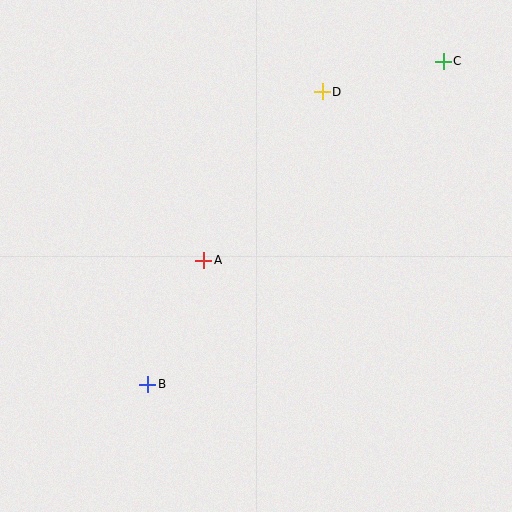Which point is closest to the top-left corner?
Point A is closest to the top-left corner.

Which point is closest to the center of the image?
Point A at (204, 260) is closest to the center.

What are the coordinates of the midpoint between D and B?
The midpoint between D and B is at (235, 238).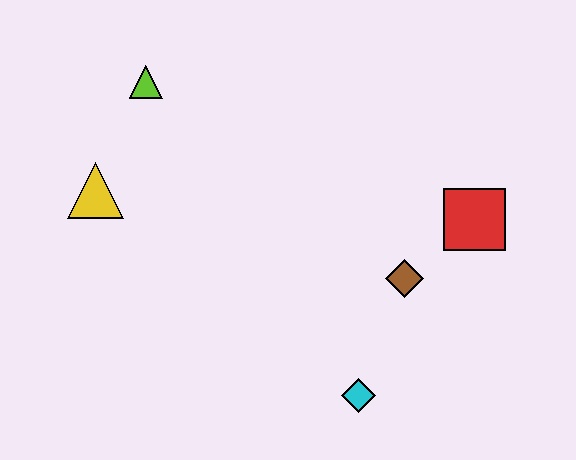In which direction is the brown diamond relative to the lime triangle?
The brown diamond is to the right of the lime triangle.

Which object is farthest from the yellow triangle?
The red square is farthest from the yellow triangle.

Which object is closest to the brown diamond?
The red square is closest to the brown diamond.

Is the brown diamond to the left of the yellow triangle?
No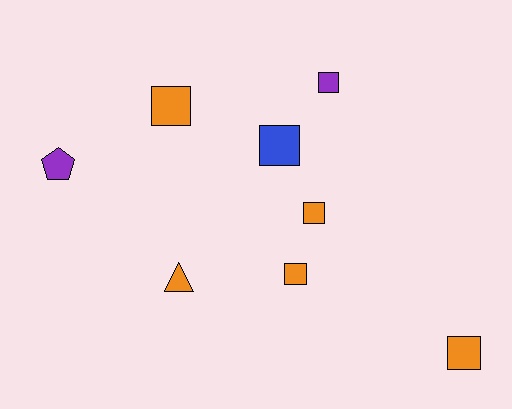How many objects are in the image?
There are 8 objects.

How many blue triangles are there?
There are no blue triangles.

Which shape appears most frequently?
Square, with 6 objects.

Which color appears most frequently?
Orange, with 5 objects.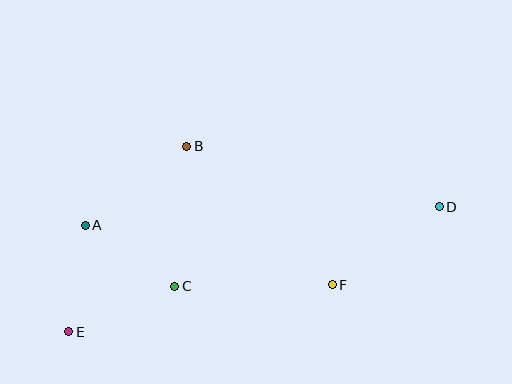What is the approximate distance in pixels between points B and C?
The distance between B and C is approximately 140 pixels.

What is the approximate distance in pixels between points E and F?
The distance between E and F is approximately 268 pixels.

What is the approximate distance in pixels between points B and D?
The distance between B and D is approximately 260 pixels.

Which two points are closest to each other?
Points A and E are closest to each other.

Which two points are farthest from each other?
Points D and E are farthest from each other.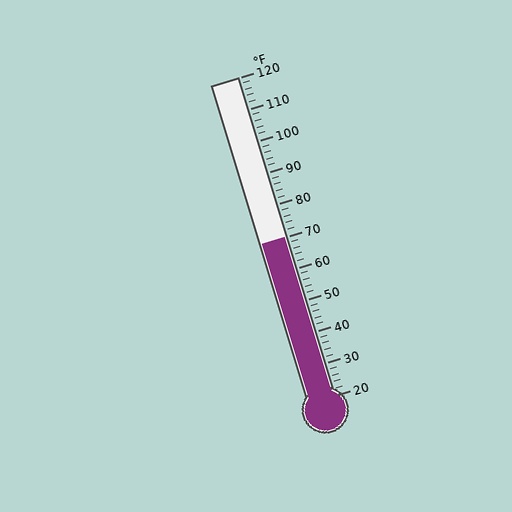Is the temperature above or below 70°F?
The temperature is at 70°F.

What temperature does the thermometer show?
The thermometer shows approximately 70°F.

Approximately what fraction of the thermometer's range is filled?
The thermometer is filled to approximately 50% of its range.